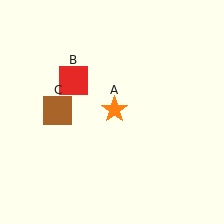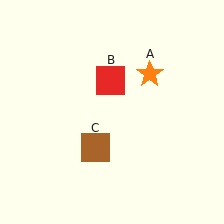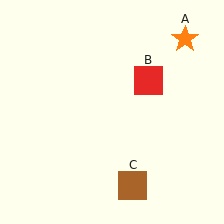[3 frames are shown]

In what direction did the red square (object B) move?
The red square (object B) moved right.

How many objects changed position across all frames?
3 objects changed position: orange star (object A), red square (object B), brown square (object C).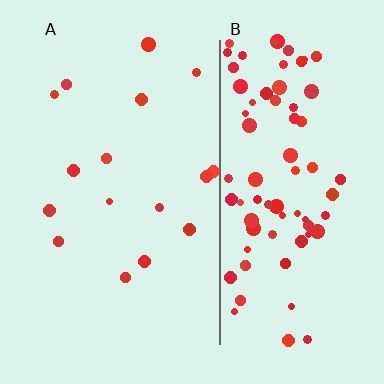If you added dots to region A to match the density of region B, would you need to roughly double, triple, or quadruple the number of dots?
Approximately quadruple.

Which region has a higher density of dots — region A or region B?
B (the right).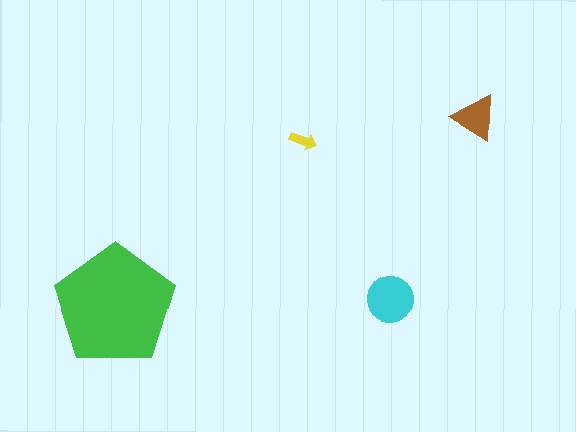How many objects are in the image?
There are 4 objects in the image.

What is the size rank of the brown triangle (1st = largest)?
3rd.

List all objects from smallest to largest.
The yellow arrow, the brown triangle, the cyan circle, the green pentagon.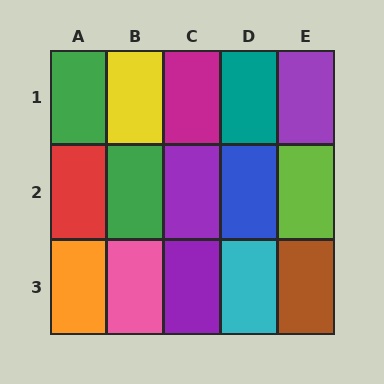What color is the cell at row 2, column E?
Lime.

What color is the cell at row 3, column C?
Purple.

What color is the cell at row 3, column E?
Brown.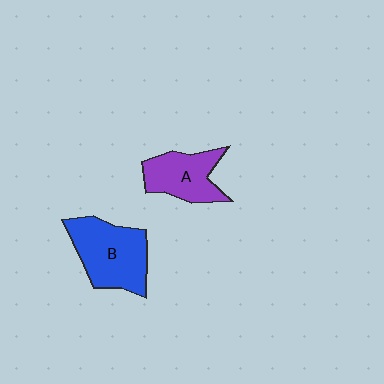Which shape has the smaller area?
Shape A (purple).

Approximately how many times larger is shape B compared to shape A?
Approximately 1.4 times.